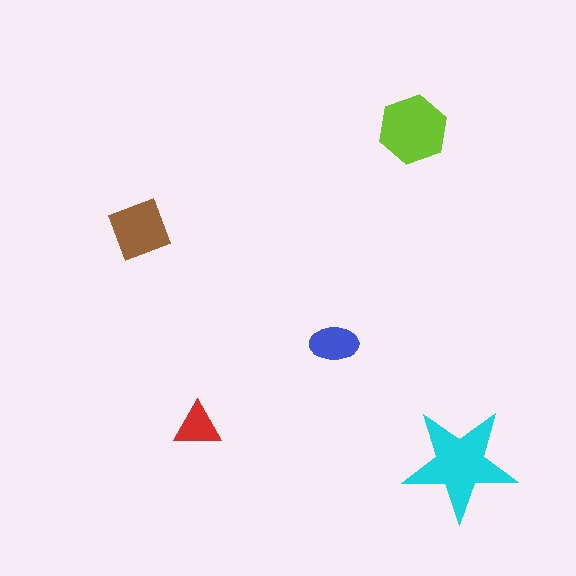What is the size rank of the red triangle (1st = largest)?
5th.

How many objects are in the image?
There are 5 objects in the image.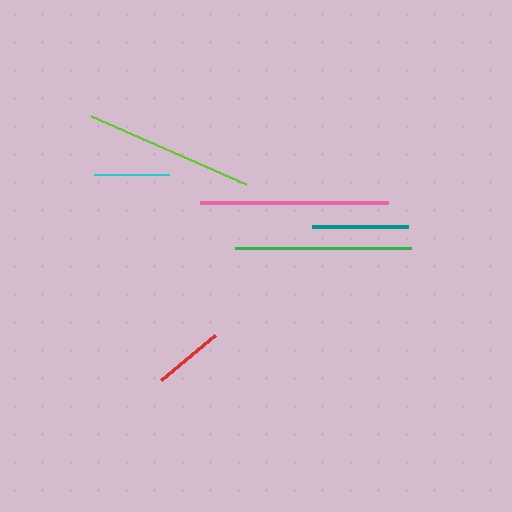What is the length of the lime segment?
The lime segment is approximately 170 pixels long.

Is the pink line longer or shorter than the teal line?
The pink line is longer than the teal line.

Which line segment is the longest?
The pink line is the longest at approximately 187 pixels.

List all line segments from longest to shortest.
From longest to shortest: pink, green, lime, teal, cyan, red.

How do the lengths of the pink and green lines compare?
The pink and green lines are approximately the same length.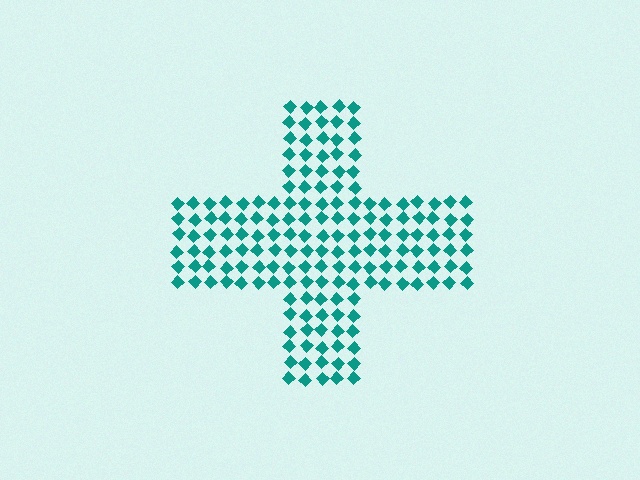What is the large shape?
The large shape is a cross.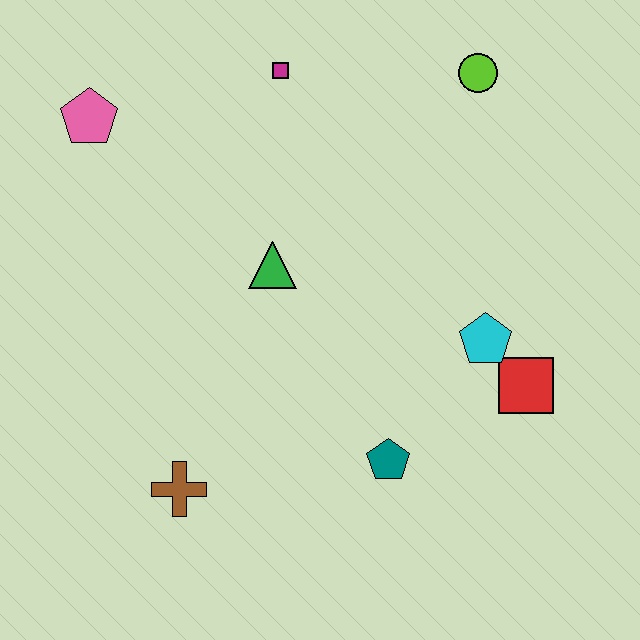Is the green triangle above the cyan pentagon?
Yes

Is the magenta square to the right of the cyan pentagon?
No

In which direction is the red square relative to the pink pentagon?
The red square is to the right of the pink pentagon.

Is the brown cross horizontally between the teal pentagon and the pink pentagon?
Yes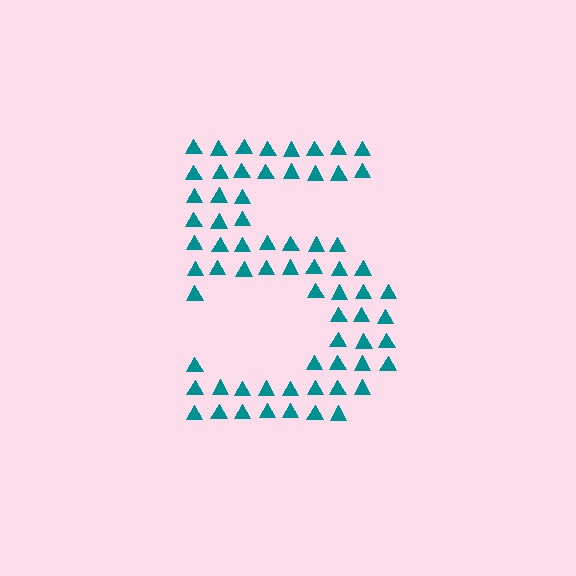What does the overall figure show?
The overall figure shows the digit 5.